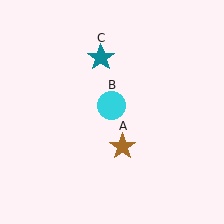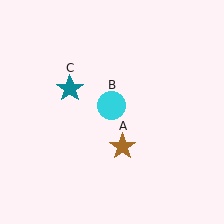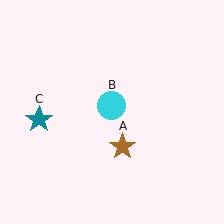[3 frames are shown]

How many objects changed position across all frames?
1 object changed position: teal star (object C).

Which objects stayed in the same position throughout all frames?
Brown star (object A) and cyan circle (object B) remained stationary.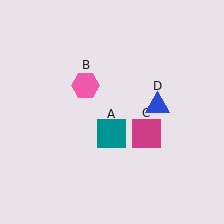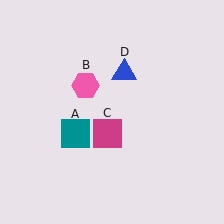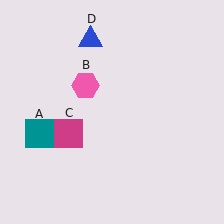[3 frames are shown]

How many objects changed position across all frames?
3 objects changed position: teal square (object A), magenta square (object C), blue triangle (object D).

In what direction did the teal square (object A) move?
The teal square (object A) moved left.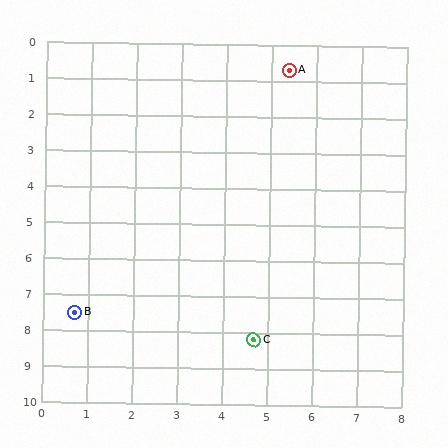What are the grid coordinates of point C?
Point C is at approximately (4.7, 8.2).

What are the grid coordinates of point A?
Point A is at approximately (5.4, 0.7).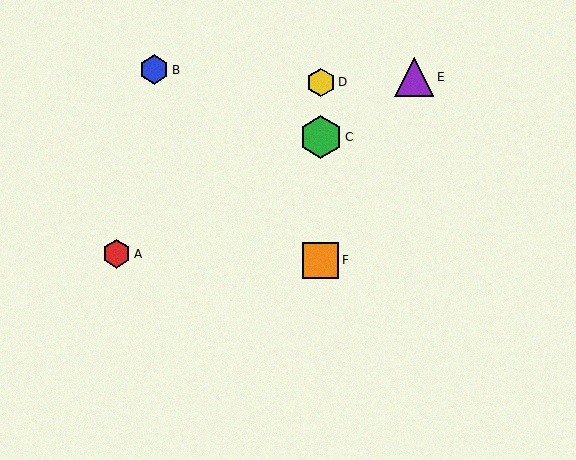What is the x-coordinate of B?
Object B is at x≈154.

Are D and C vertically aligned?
Yes, both are at x≈321.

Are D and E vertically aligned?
No, D is at x≈321 and E is at x≈414.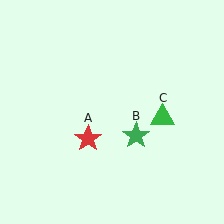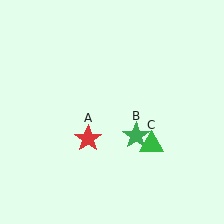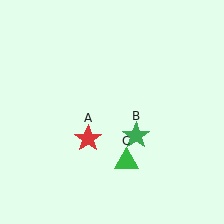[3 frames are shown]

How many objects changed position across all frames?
1 object changed position: green triangle (object C).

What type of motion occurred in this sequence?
The green triangle (object C) rotated clockwise around the center of the scene.